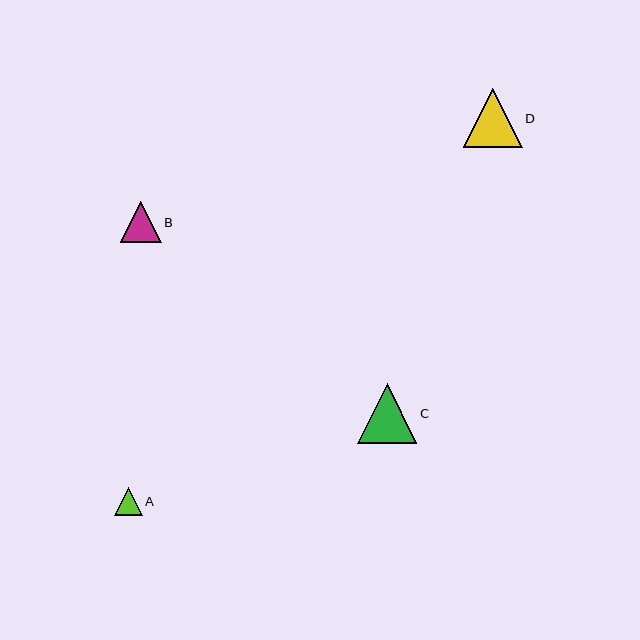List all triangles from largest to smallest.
From largest to smallest: C, D, B, A.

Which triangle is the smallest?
Triangle A is the smallest with a size of approximately 28 pixels.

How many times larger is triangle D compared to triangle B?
Triangle D is approximately 1.4 times the size of triangle B.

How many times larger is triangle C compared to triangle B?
Triangle C is approximately 1.4 times the size of triangle B.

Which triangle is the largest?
Triangle C is the largest with a size of approximately 59 pixels.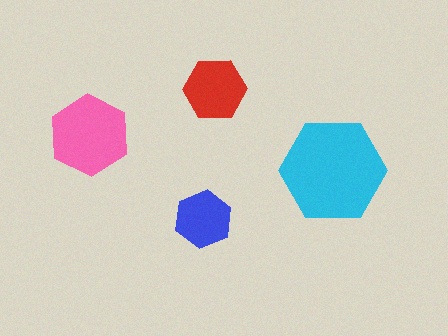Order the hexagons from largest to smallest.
the cyan one, the pink one, the red one, the blue one.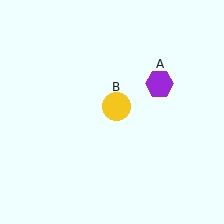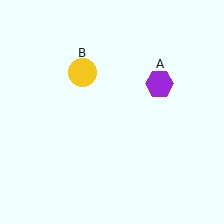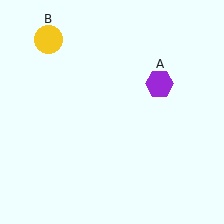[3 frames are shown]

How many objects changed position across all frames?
1 object changed position: yellow circle (object B).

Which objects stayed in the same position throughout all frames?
Purple hexagon (object A) remained stationary.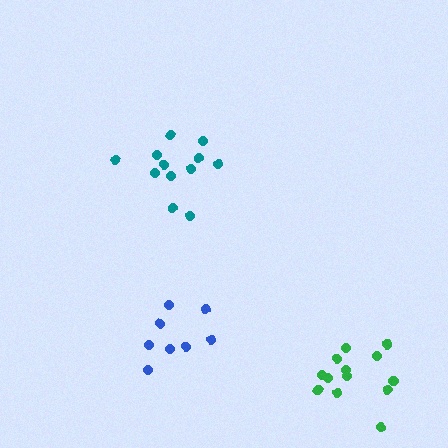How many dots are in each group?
Group 1: 8 dots, Group 2: 12 dots, Group 3: 13 dots (33 total).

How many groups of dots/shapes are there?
There are 3 groups.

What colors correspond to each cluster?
The clusters are colored: blue, teal, green.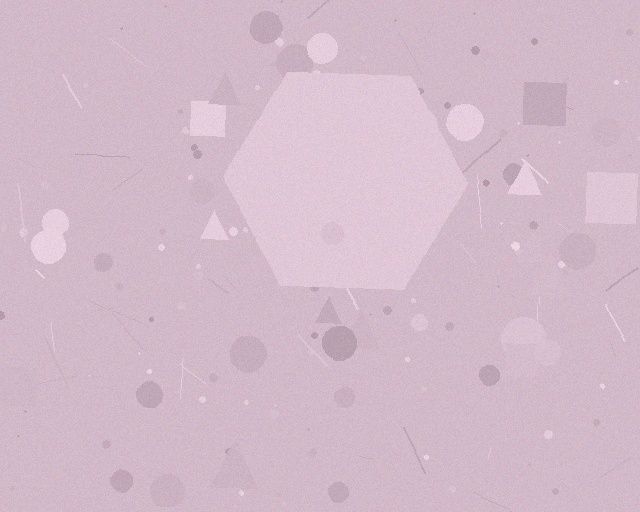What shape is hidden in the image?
A hexagon is hidden in the image.